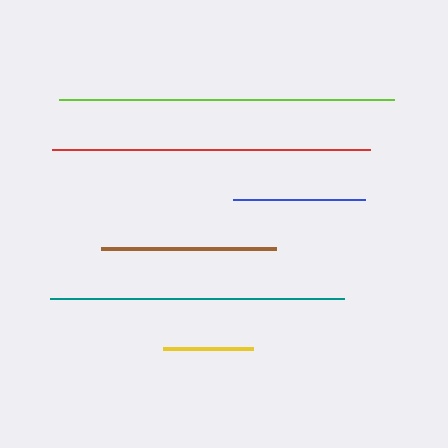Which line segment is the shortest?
The yellow line is the shortest at approximately 90 pixels.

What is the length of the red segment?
The red segment is approximately 318 pixels long.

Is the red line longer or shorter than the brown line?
The red line is longer than the brown line.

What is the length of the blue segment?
The blue segment is approximately 132 pixels long.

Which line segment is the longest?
The lime line is the longest at approximately 335 pixels.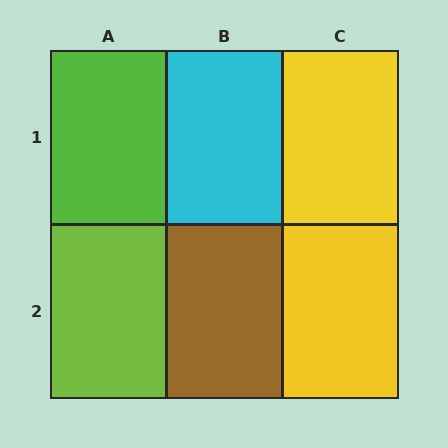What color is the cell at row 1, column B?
Cyan.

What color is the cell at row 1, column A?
Lime.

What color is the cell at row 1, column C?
Yellow.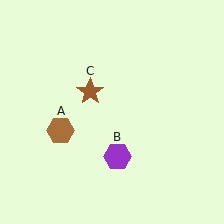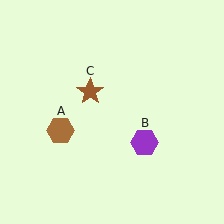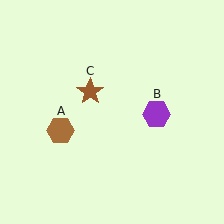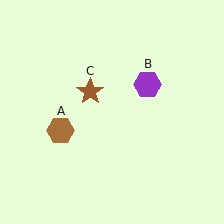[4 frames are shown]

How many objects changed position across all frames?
1 object changed position: purple hexagon (object B).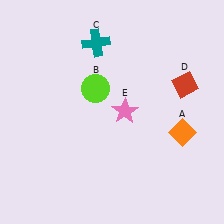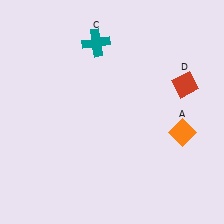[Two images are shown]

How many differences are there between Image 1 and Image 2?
There are 2 differences between the two images.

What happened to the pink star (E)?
The pink star (E) was removed in Image 2. It was in the top-right area of Image 1.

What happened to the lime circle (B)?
The lime circle (B) was removed in Image 2. It was in the top-left area of Image 1.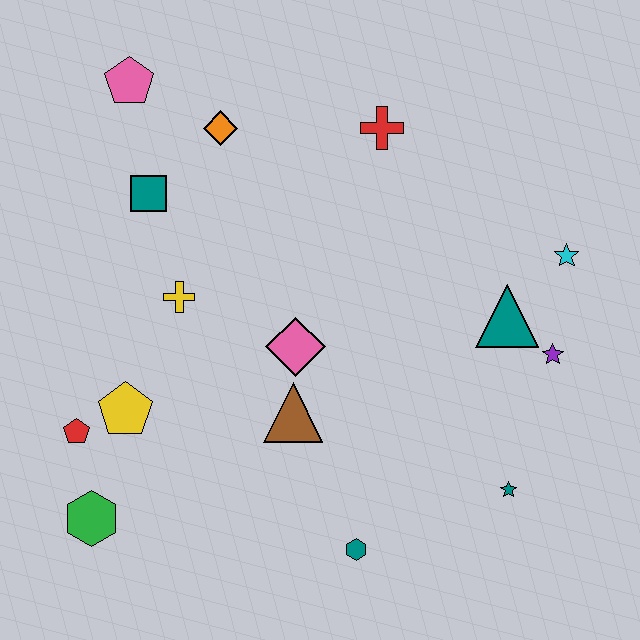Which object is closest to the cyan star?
The teal triangle is closest to the cyan star.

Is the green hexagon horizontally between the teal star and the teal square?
No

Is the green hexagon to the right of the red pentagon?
Yes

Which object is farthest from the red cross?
The green hexagon is farthest from the red cross.